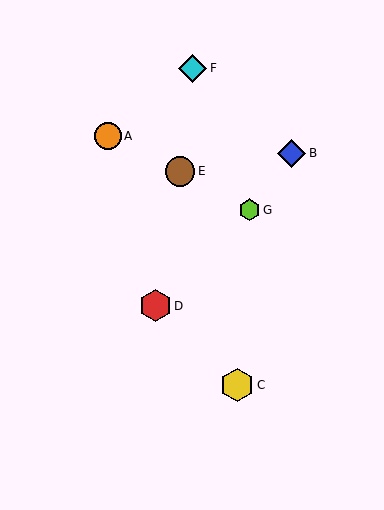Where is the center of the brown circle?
The center of the brown circle is at (180, 171).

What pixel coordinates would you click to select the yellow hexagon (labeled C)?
Click at (237, 385) to select the yellow hexagon C.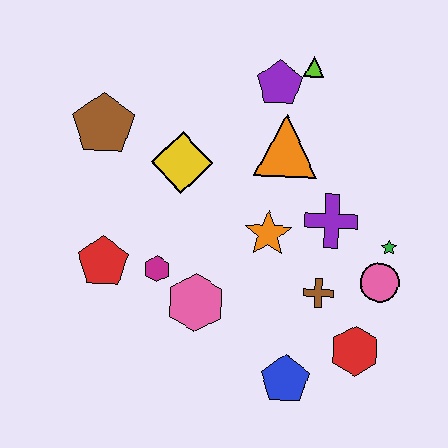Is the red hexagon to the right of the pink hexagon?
Yes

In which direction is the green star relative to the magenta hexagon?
The green star is to the right of the magenta hexagon.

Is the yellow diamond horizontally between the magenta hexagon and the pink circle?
Yes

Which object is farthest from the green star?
The brown pentagon is farthest from the green star.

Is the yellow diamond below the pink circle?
No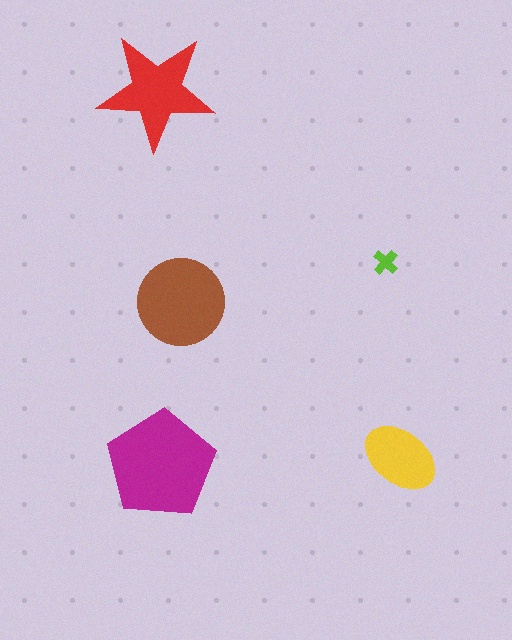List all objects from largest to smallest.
The magenta pentagon, the brown circle, the red star, the yellow ellipse, the lime cross.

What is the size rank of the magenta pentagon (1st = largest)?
1st.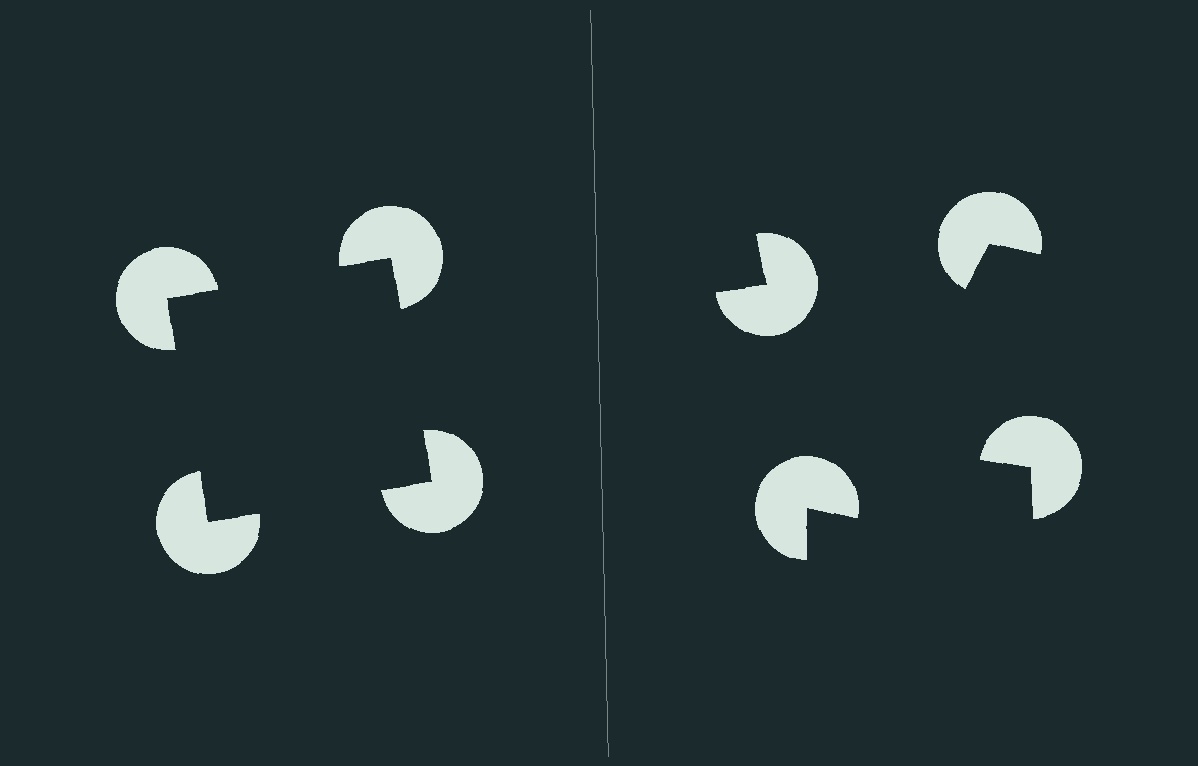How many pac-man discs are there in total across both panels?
8 — 4 on each side.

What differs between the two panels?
The pac-man discs are positioned identically on both sides; only the wedge orientations differ. On the left they align to a square; on the right they are misaligned.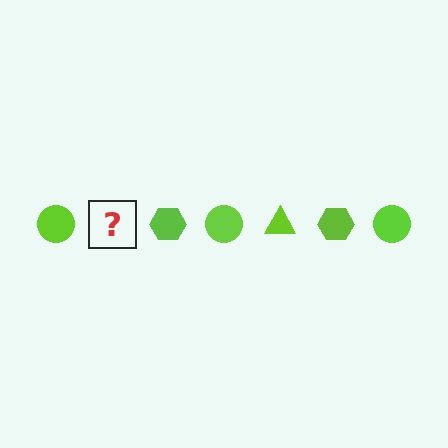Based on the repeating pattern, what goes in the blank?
The blank should be a lime triangle.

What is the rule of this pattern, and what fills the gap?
The rule is that the pattern cycles through circle, triangle, hexagon shapes in lime. The gap should be filled with a lime triangle.